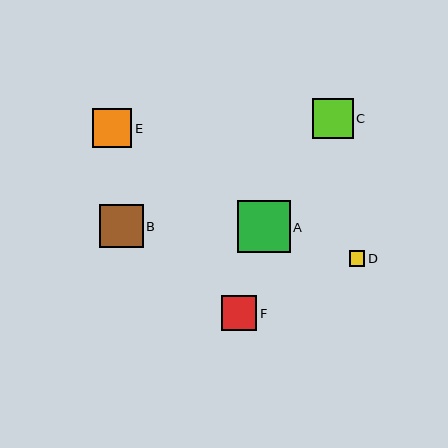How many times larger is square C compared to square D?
Square C is approximately 2.6 times the size of square D.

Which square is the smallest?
Square D is the smallest with a size of approximately 16 pixels.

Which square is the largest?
Square A is the largest with a size of approximately 52 pixels.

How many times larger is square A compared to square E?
Square A is approximately 1.3 times the size of square E.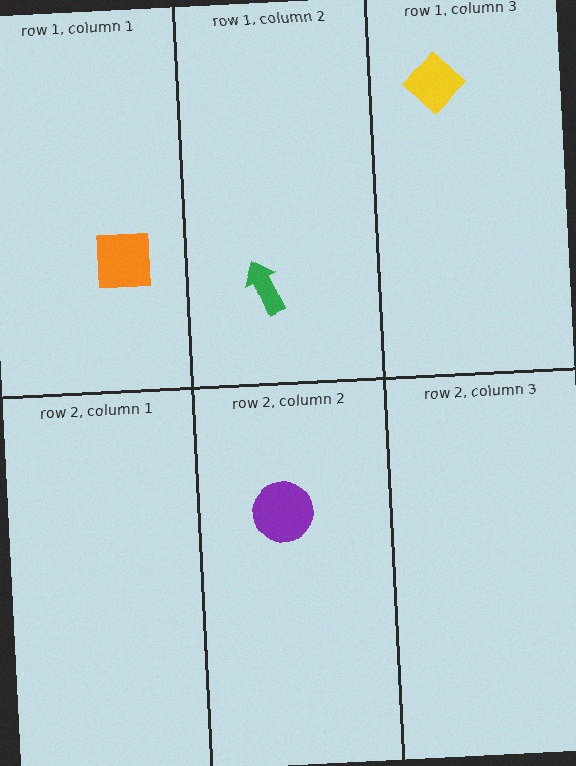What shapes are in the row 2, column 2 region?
The purple circle.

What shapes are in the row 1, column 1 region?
The orange square.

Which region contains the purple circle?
The row 2, column 2 region.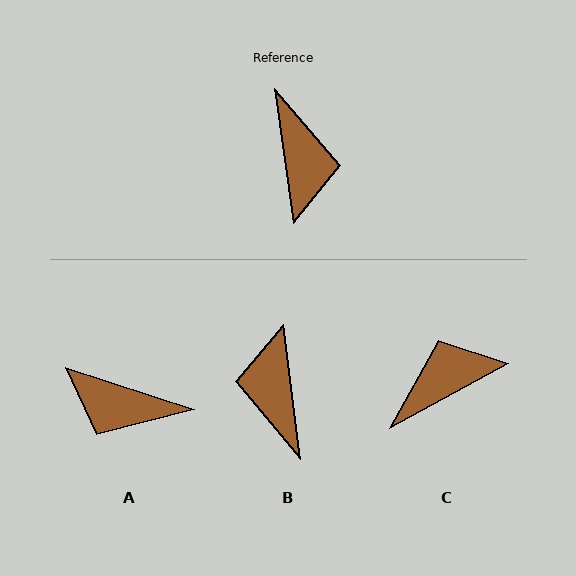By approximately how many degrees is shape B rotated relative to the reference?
Approximately 179 degrees counter-clockwise.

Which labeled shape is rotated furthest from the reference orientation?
B, about 179 degrees away.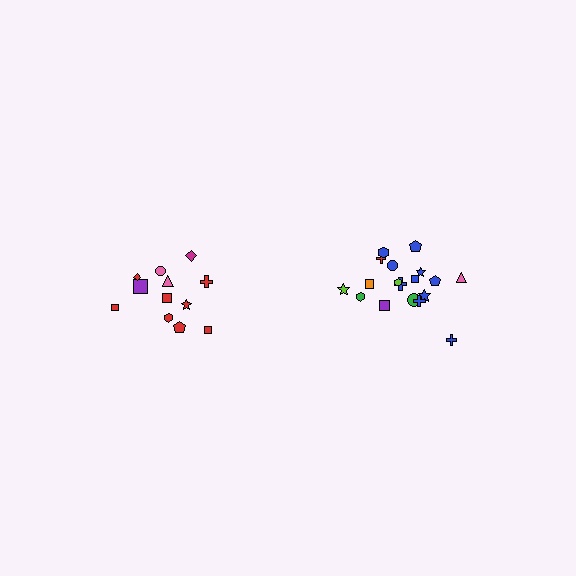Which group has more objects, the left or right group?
The right group.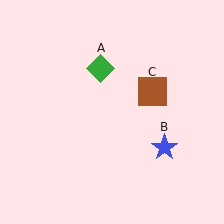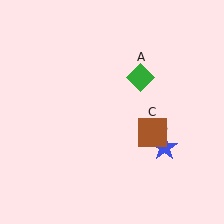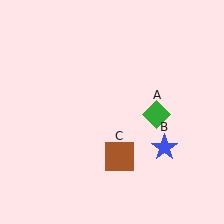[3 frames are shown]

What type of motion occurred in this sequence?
The green diamond (object A), brown square (object C) rotated clockwise around the center of the scene.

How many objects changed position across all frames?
2 objects changed position: green diamond (object A), brown square (object C).